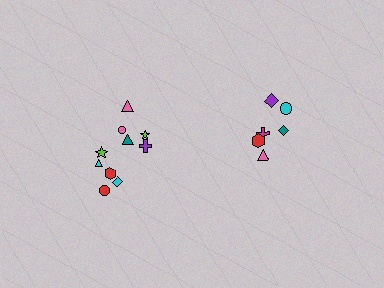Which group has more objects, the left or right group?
The left group.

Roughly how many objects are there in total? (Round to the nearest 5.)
Roughly 15 objects in total.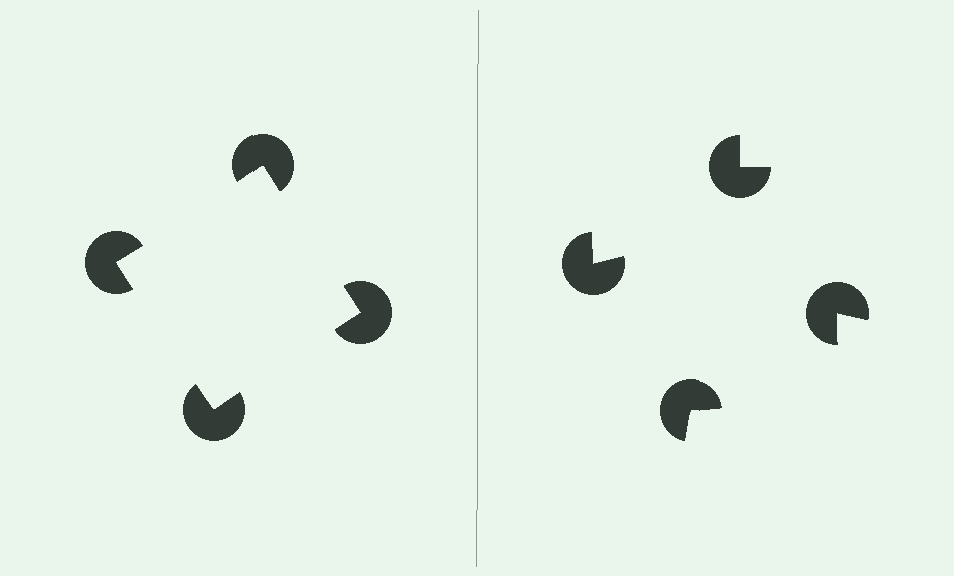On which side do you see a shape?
An illusory square appears on the left side. On the right side the wedge cuts are rotated, so no coherent shape forms.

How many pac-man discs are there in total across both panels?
8 — 4 on each side.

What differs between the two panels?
The pac-man discs are positioned identically on both sides; only the wedge orientations differ. On the left they align to a square; on the right they are misaligned.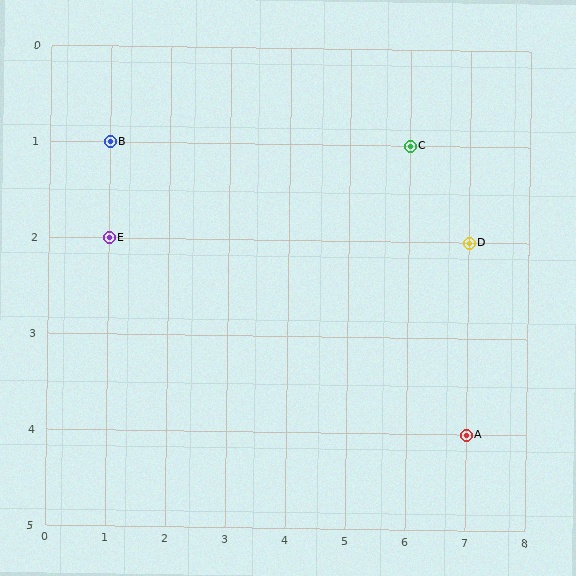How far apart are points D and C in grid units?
Points D and C are 1 column and 1 row apart (about 1.4 grid units diagonally).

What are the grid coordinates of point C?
Point C is at grid coordinates (6, 1).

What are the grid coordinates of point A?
Point A is at grid coordinates (7, 4).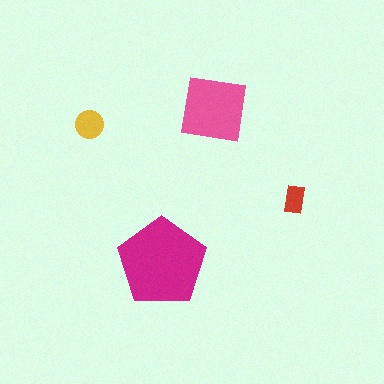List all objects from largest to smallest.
The magenta pentagon, the pink square, the yellow circle, the red rectangle.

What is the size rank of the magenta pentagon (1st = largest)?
1st.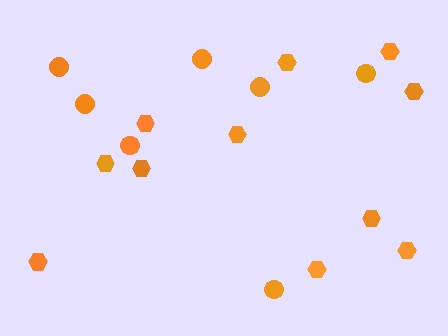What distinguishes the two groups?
There are 2 groups: one group of circles (7) and one group of hexagons (11).